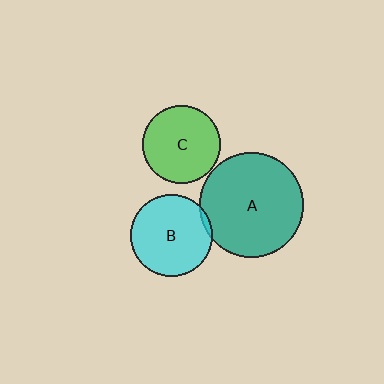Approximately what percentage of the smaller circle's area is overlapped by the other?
Approximately 5%.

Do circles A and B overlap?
Yes.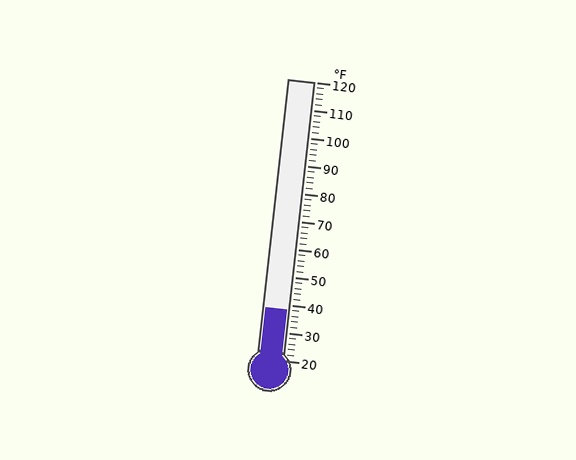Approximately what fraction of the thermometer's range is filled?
The thermometer is filled to approximately 20% of its range.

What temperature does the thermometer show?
The thermometer shows approximately 38°F.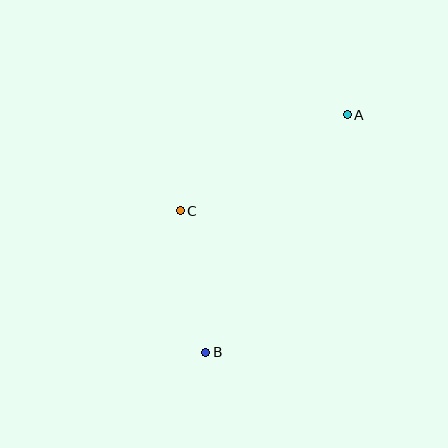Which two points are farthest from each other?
Points A and B are farthest from each other.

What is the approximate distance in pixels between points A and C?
The distance between A and C is approximately 193 pixels.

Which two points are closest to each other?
Points B and C are closest to each other.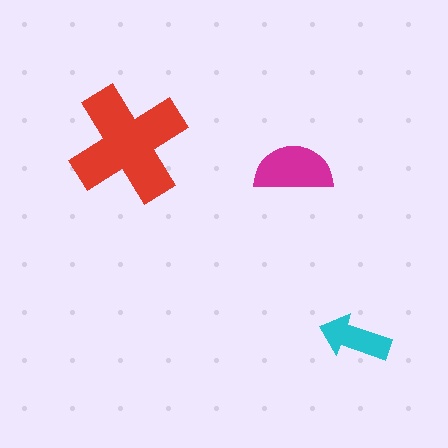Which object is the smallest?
The cyan arrow.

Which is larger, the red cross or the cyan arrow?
The red cross.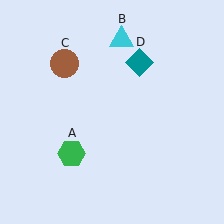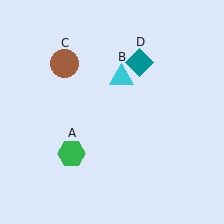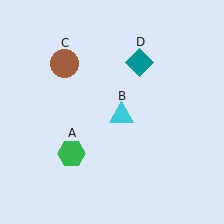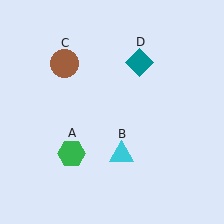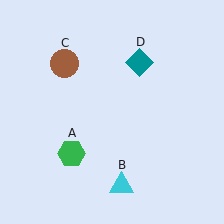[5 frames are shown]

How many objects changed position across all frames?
1 object changed position: cyan triangle (object B).